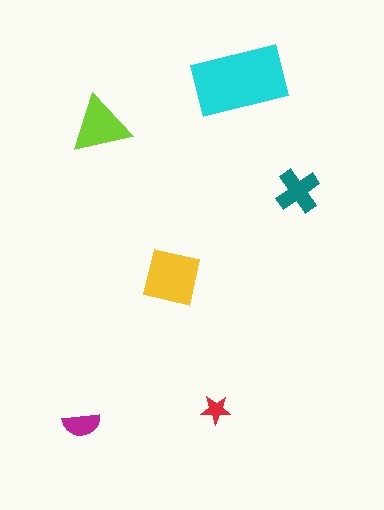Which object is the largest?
The cyan rectangle.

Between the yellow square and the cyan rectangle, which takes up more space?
The cyan rectangle.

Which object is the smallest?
The red star.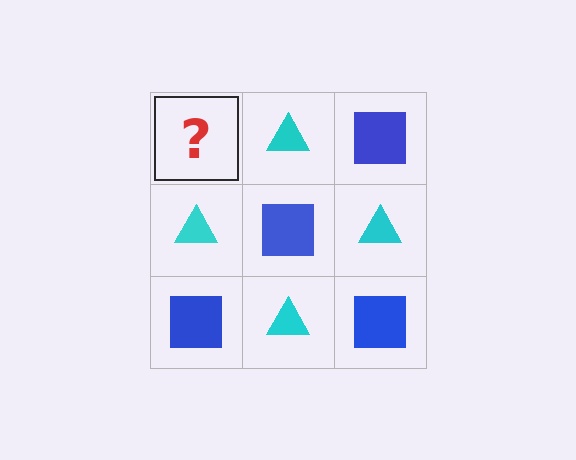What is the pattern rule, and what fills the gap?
The rule is that it alternates blue square and cyan triangle in a checkerboard pattern. The gap should be filled with a blue square.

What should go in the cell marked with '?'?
The missing cell should contain a blue square.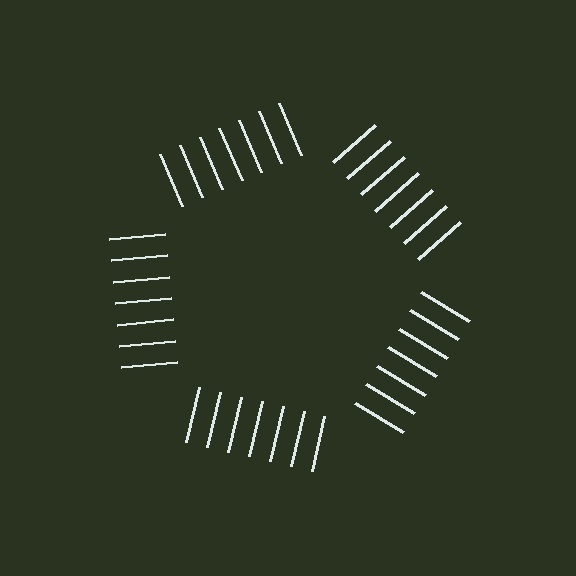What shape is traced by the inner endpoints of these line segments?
An illusory pentagon — the line segments terminate on its edges but no continuous stroke is drawn.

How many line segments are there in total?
35 — 7 along each of the 5 edges.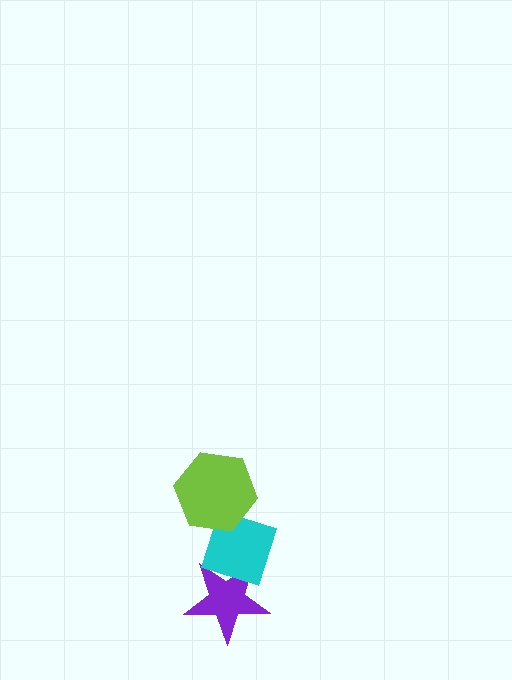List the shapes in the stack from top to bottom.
From top to bottom: the lime hexagon, the cyan diamond, the purple star.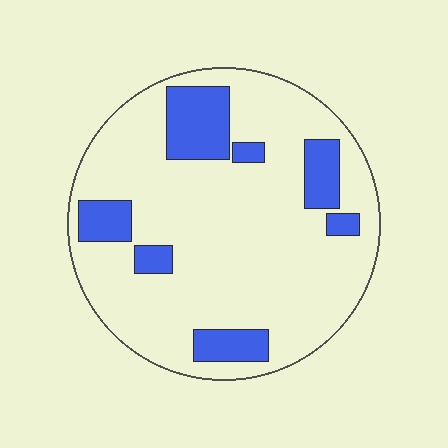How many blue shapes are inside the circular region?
7.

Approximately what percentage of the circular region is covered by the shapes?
Approximately 20%.